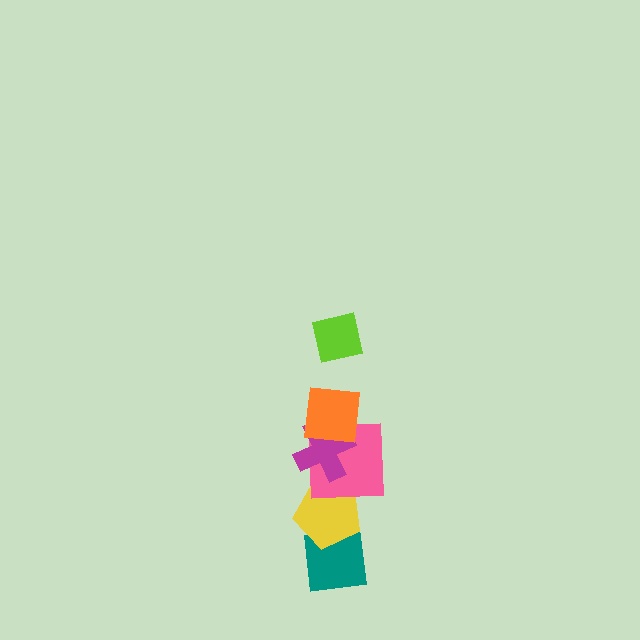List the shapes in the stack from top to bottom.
From top to bottom: the lime square, the orange square, the magenta cross, the pink square, the yellow pentagon, the teal square.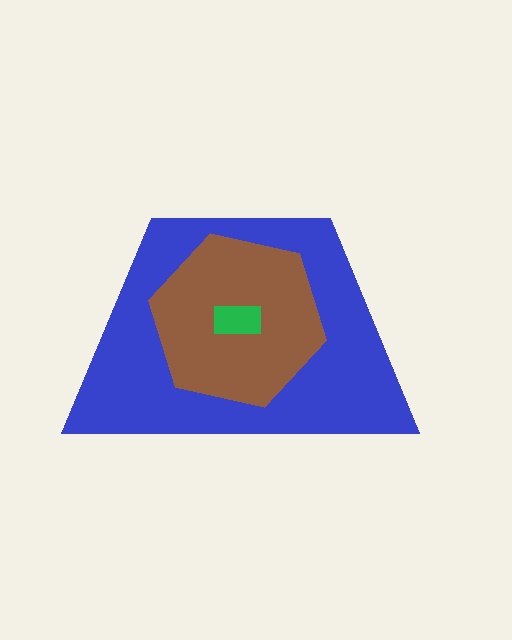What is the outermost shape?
The blue trapezoid.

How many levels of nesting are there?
3.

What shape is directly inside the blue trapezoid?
The brown hexagon.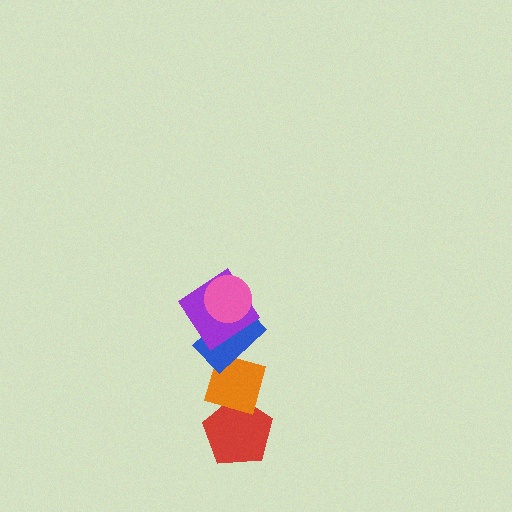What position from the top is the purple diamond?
The purple diamond is 2nd from the top.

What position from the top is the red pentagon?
The red pentagon is 5th from the top.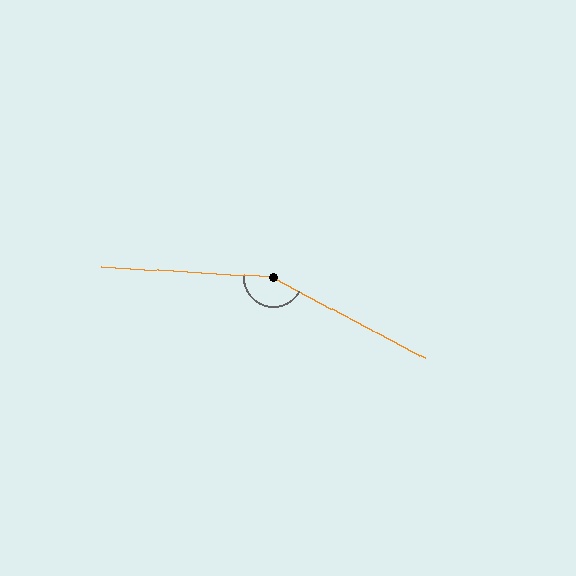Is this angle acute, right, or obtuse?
It is obtuse.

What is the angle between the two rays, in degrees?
Approximately 155 degrees.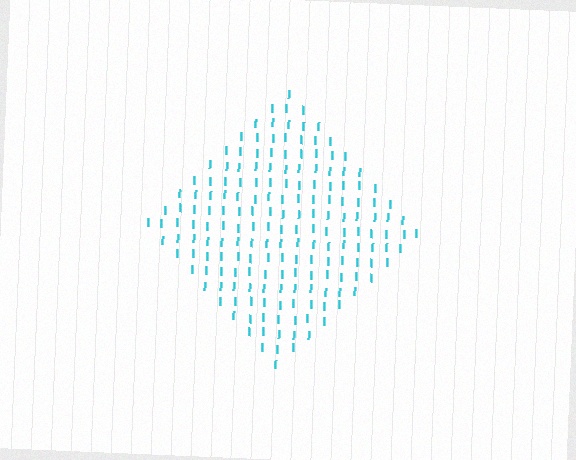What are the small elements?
The small elements are letter I's.